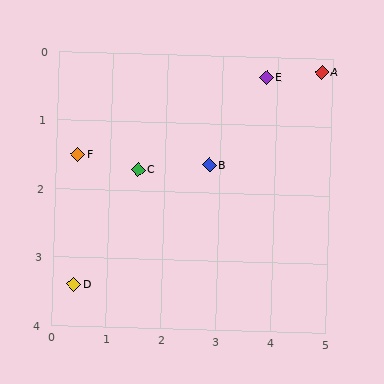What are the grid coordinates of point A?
Point A is at approximately (4.8, 0.2).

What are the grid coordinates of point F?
Point F is at approximately (0.4, 1.5).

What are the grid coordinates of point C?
Point C is at approximately (1.5, 1.7).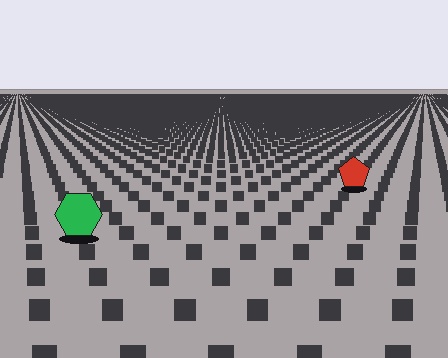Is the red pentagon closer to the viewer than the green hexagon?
No. The green hexagon is closer — you can tell from the texture gradient: the ground texture is coarser near it.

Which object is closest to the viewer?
The green hexagon is closest. The texture marks near it are larger and more spread out.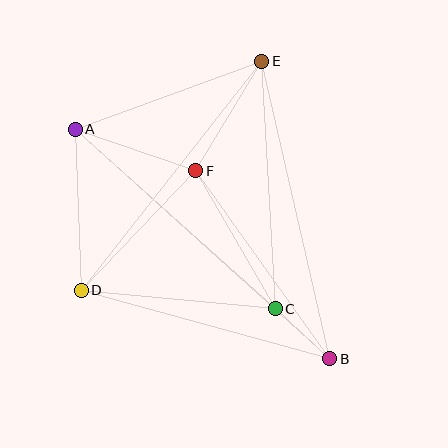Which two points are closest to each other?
Points B and C are closest to each other.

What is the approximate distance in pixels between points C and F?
The distance between C and F is approximately 159 pixels.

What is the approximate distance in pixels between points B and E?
The distance between B and E is approximately 306 pixels.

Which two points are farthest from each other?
Points A and B are farthest from each other.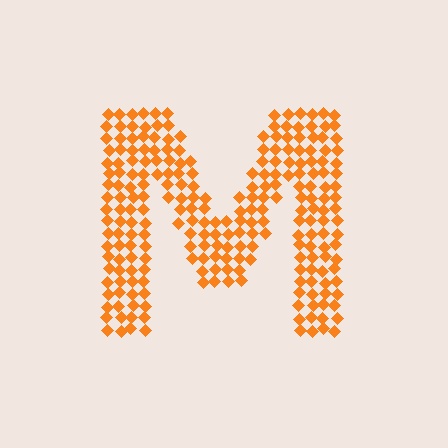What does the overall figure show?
The overall figure shows the letter M.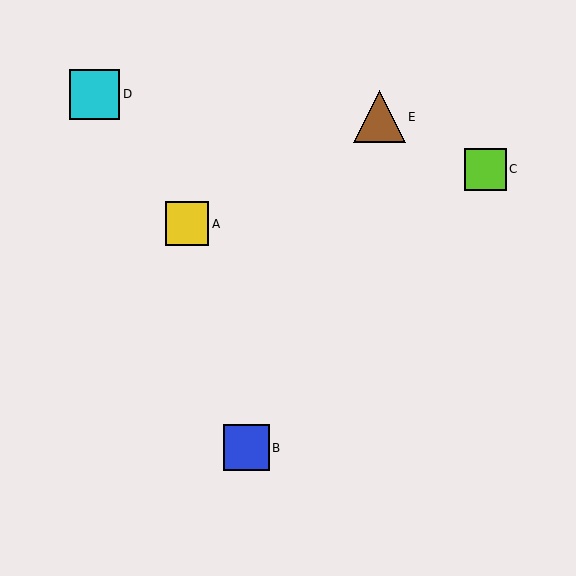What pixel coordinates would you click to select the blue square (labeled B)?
Click at (247, 448) to select the blue square B.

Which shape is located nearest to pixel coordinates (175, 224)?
The yellow square (labeled A) at (187, 224) is nearest to that location.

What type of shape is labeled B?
Shape B is a blue square.